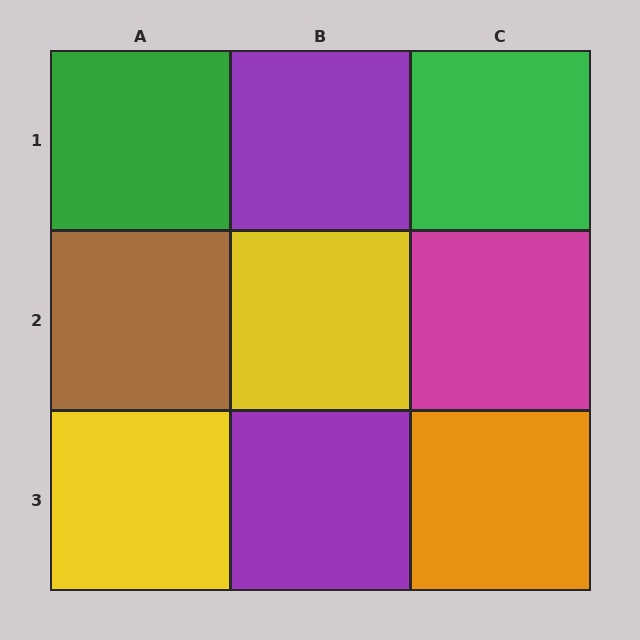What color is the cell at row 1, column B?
Purple.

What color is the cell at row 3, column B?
Purple.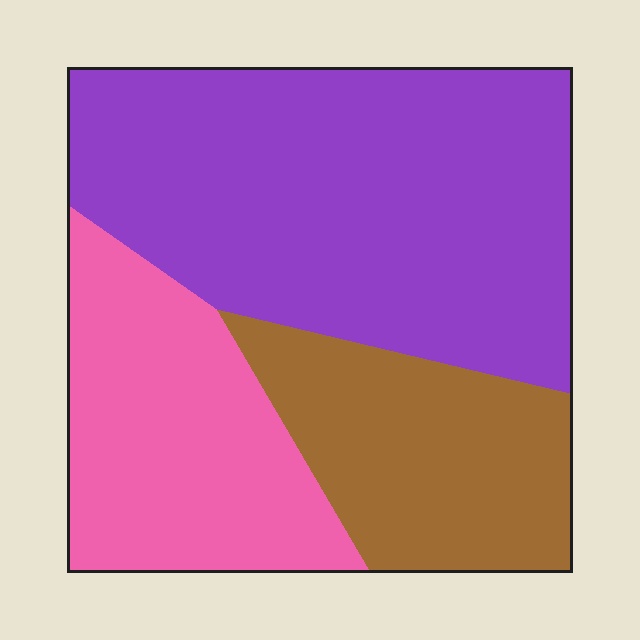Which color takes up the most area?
Purple, at roughly 50%.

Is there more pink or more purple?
Purple.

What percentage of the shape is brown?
Brown takes up about one quarter (1/4) of the shape.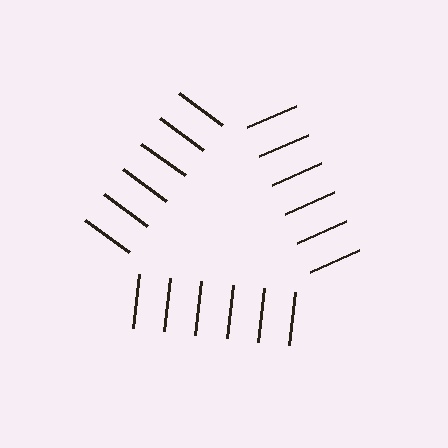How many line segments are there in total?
18 — 6 along each of the 3 edges.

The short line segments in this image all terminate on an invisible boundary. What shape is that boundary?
An illusory triangle — the line segments terminate on its edges but no continuous stroke is drawn.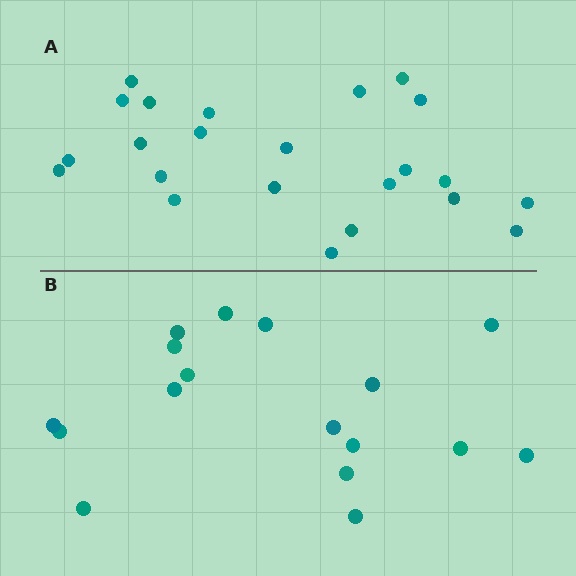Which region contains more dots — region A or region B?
Region A (the top region) has more dots.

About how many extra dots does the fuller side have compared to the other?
Region A has about 6 more dots than region B.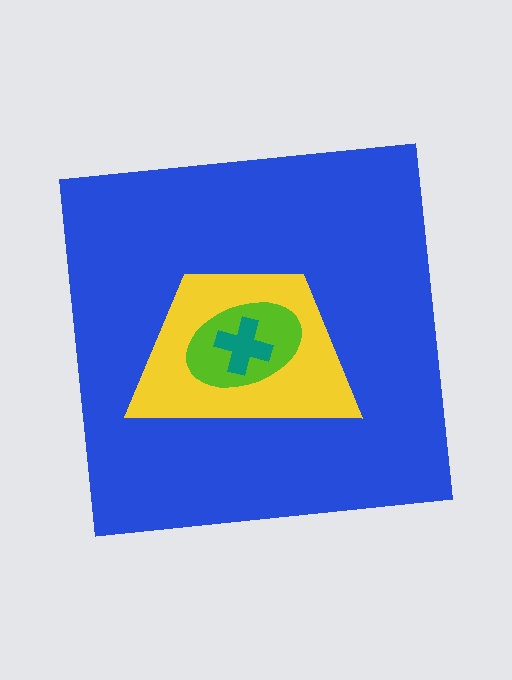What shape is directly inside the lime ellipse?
The teal cross.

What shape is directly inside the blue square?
The yellow trapezoid.